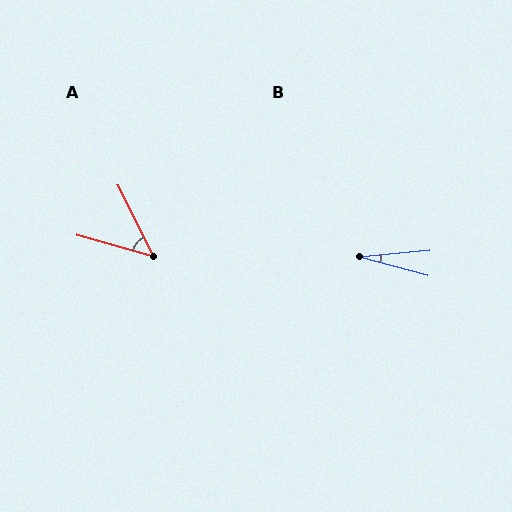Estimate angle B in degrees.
Approximately 20 degrees.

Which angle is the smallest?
B, at approximately 20 degrees.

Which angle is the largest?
A, at approximately 48 degrees.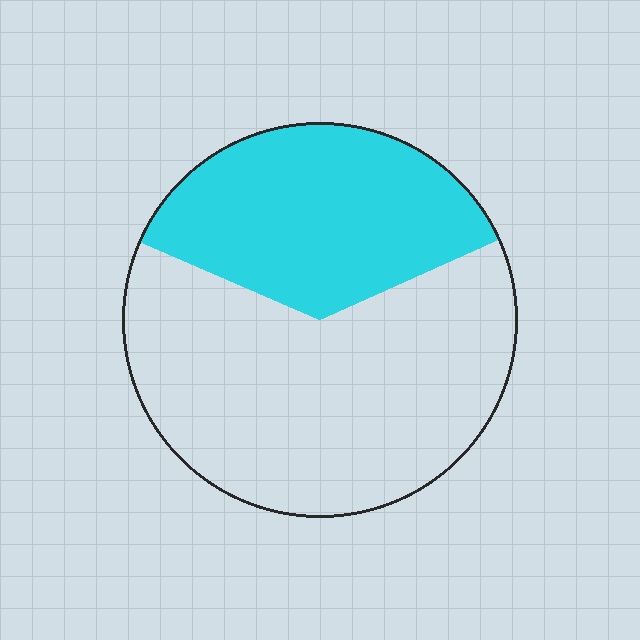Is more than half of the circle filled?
No.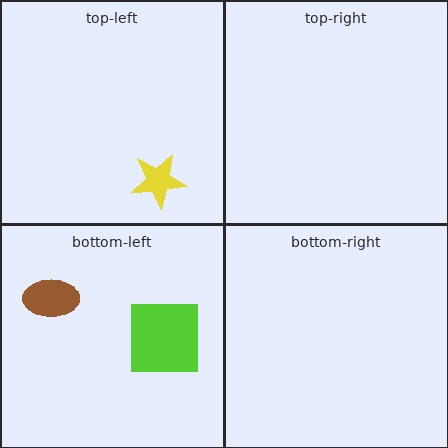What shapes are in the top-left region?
The yellow star.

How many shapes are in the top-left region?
1.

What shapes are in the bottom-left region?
The brown ellipse, the lime square.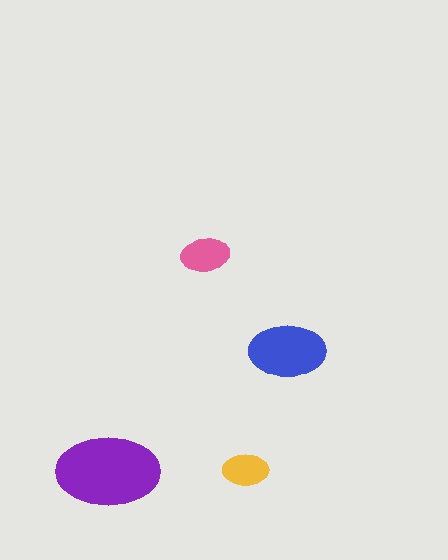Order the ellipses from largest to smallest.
the purple one, the blue one, the pink one, the yellow one.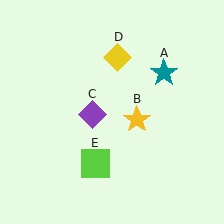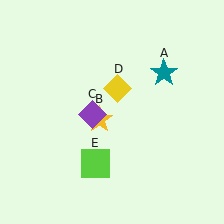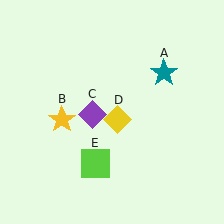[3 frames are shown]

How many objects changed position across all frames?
2 objects changed position: yellow star (object B), yellow diamond (object D).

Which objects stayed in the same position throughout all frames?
Teal star (object A) and purple diamond (object C) and lime square (object E) remained stationary.